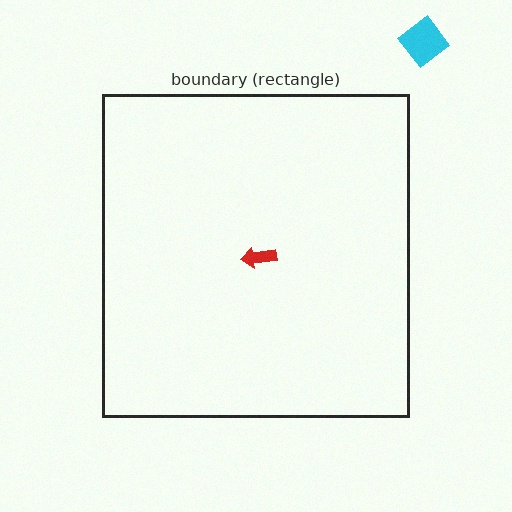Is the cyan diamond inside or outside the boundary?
Outside.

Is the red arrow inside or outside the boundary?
Inside.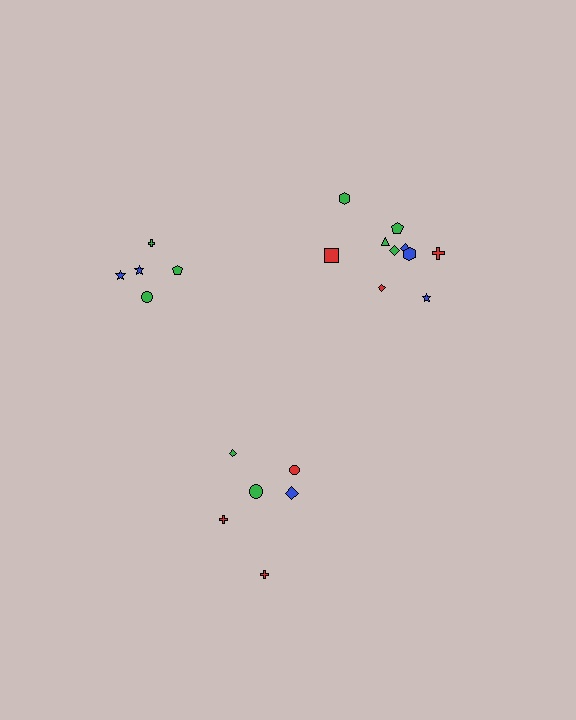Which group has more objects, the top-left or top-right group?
The top-right group.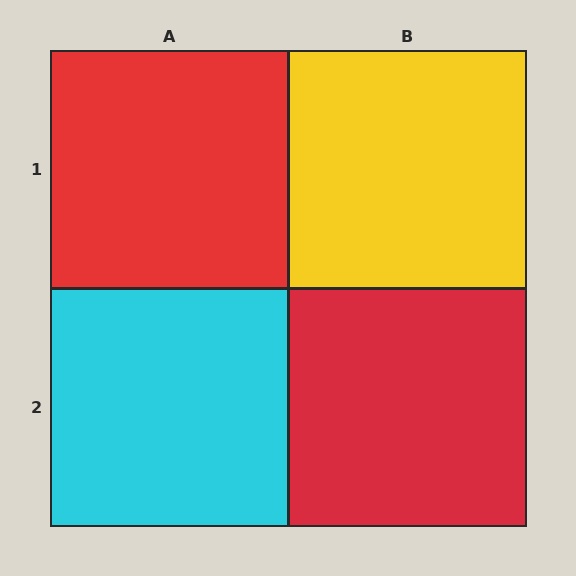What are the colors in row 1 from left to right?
Red, yellow.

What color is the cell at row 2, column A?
Cyan.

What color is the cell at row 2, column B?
Red.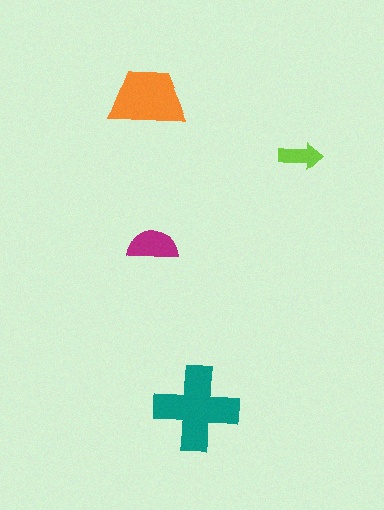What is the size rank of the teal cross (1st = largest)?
1st.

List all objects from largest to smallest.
The teal cross, the orange trapezoid, the magenta semicircle, the lime arrow.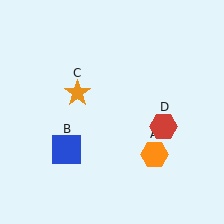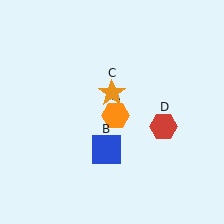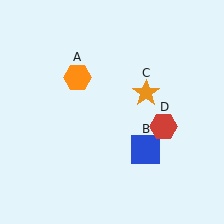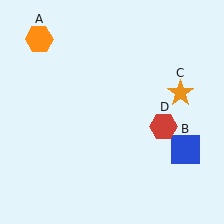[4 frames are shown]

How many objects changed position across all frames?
3 objects changed position: orange hexagon (object A), blue square (object B), orange star (object C).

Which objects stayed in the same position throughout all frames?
Red hexagon (object D) remained stationary.